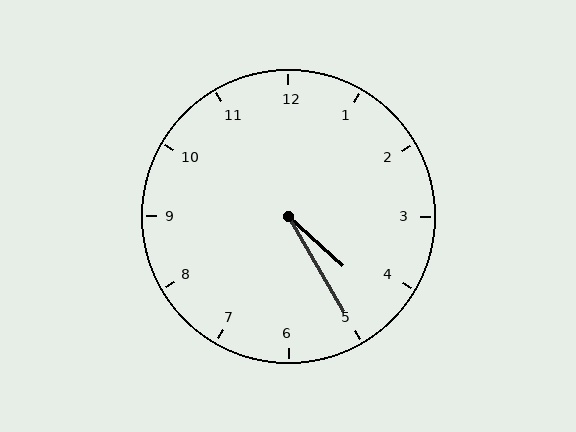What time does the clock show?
4:25.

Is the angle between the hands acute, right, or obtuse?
It is acute.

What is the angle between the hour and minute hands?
Approximately 18 degrees.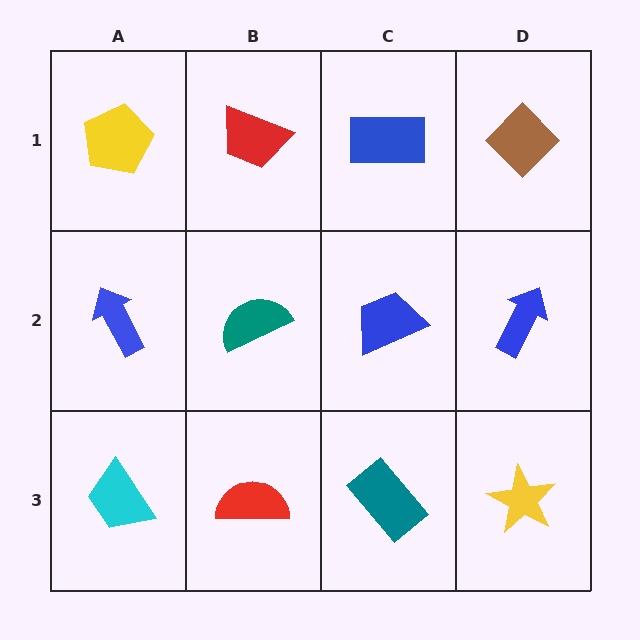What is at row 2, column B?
A teal semicircle.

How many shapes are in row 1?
4 shapes.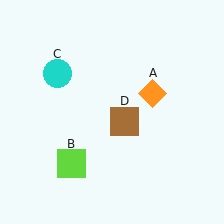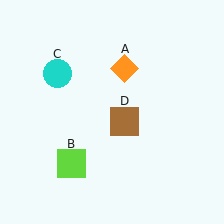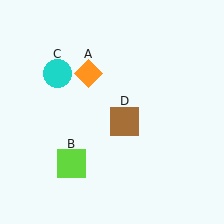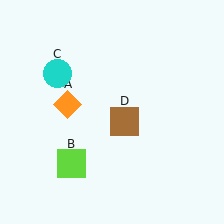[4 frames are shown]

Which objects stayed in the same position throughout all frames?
Lime square (object B) and cyan circle (object C) and brown square (object D) remained stationary.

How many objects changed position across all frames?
1 object changed position: orange diamond (object A).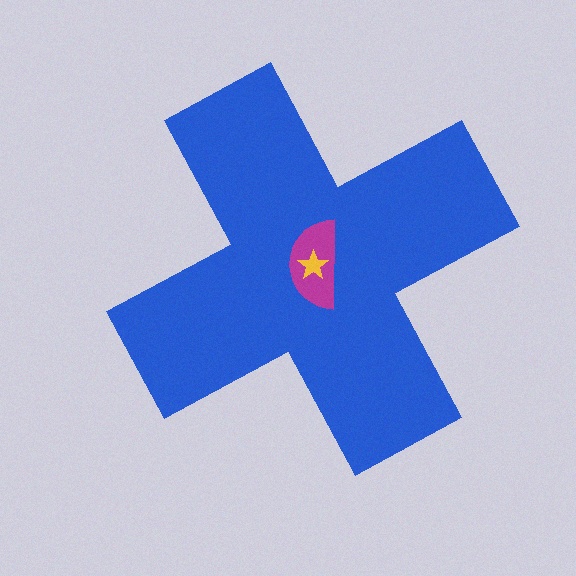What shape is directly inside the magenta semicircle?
The yellow star.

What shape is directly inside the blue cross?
The magenta semicircle.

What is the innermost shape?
The yellow star.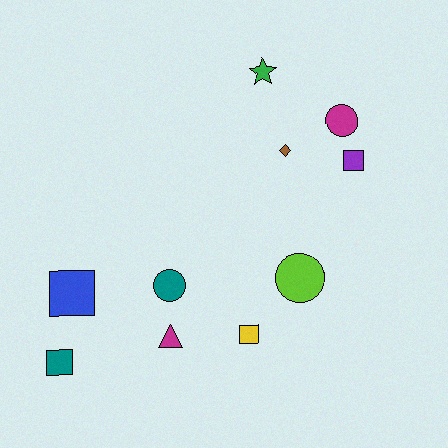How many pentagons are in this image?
There are no pentagons.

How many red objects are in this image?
There are no red objects.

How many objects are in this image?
There are 10 objects.